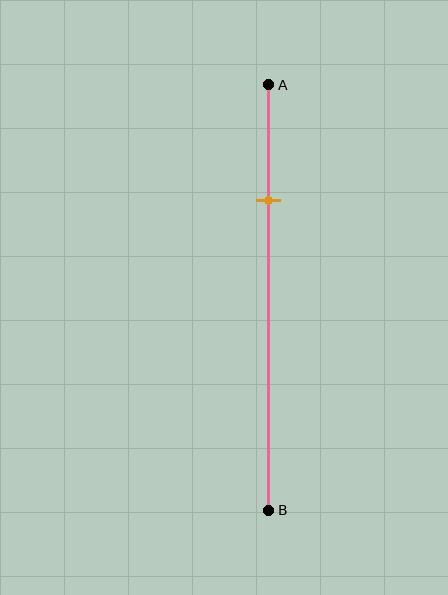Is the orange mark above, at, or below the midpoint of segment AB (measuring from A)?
The orange mark is above the midpoint of segment AB.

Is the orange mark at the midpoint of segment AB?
No, the mark is at about 25% from A, not at the 50% midpoint.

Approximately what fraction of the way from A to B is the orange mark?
The orange mark is approximately 25% of the way from A to B.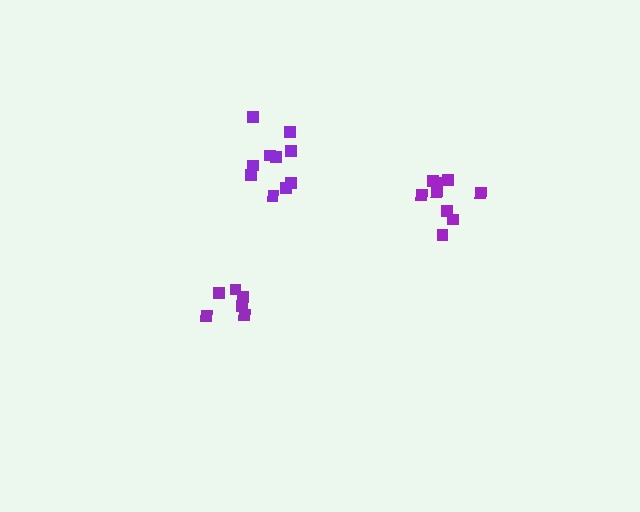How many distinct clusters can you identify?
There are 3 distinct clusters.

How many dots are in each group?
Group 1: 10 dots, Group 2: 6 dots, Group 3: 9 dots (25 total).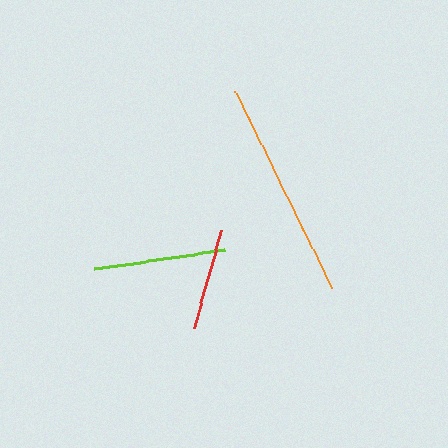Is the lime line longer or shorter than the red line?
The lime line is longer than the red line.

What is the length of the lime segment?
The lime segment is approximately 133 pixels long.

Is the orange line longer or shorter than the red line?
The orange line is longer than the red line.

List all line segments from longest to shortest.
From longest to shortest: orange, lime, red.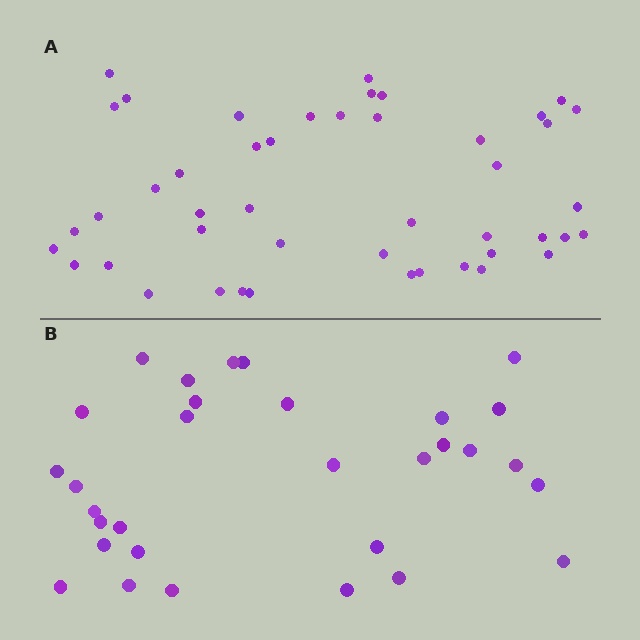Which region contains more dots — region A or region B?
Region A (the top region) has more dots.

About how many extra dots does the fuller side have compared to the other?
Region A has approximately 15 more dots than region B.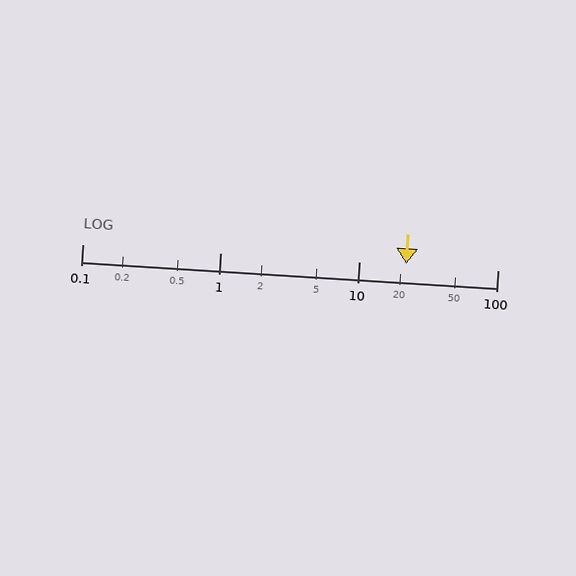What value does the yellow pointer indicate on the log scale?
The pointer indicates approximately 22.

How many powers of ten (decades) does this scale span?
The scale spans 3 decades, from 0.1 to 100.